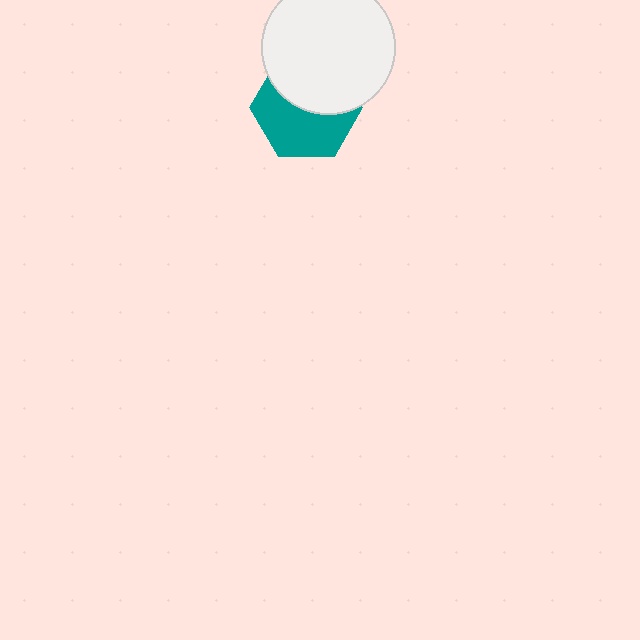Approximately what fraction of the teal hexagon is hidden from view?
Roughly 46% of the teal hexagon is hidden behind the white circle.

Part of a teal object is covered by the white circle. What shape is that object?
It is a hexagon.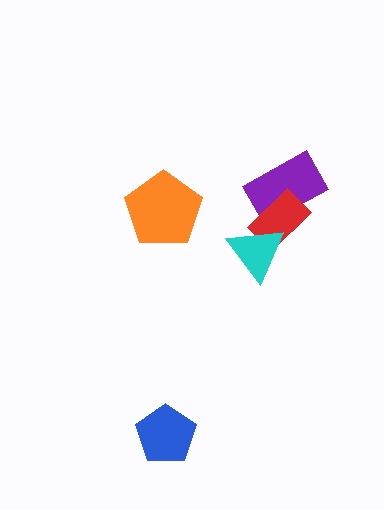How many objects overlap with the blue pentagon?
0 objects overlap with the blue pentagon.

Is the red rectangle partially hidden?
Yes, it is partially covered by another shape.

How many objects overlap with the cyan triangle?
1 object overlaps with the cyan triangle.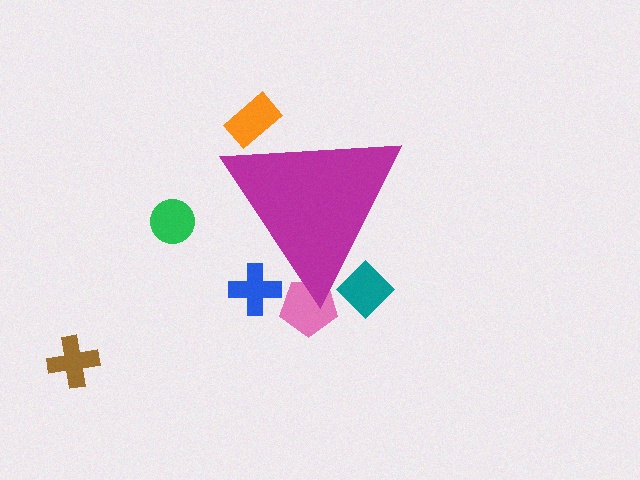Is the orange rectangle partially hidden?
Yes, the orange rectangle is partially hidden behind the magenta triangle.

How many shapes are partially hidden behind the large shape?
4 shapes are partially hidden.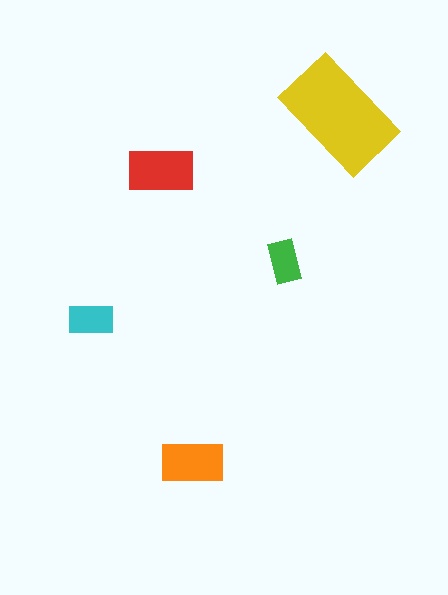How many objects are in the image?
There are 5 objects in the image.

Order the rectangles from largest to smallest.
the yellow one, the red one, the orange one, the cyan one, the green one.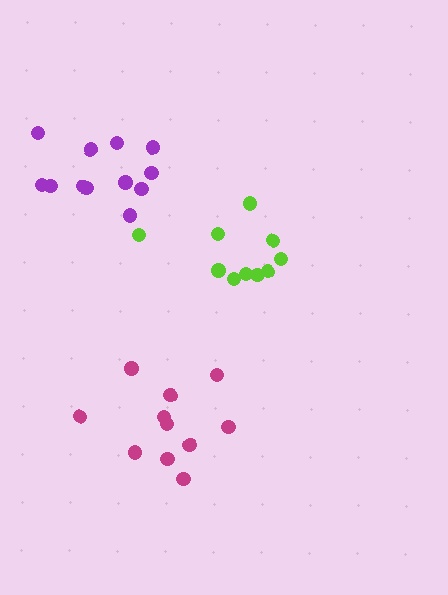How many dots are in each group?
Group 1: 11 dots, Group 2: 10 dots, Group 3: 12 dots (33 total).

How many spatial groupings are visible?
There are 3 spatial groupings.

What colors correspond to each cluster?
The clusters are colored: magenta, lime, purple.